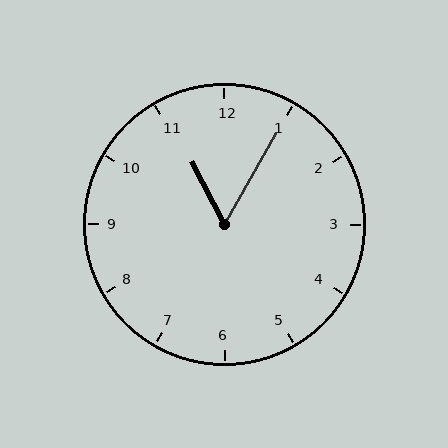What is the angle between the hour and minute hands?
Approximately 58 degrees.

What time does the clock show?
11:05.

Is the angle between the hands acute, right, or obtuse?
It is acute.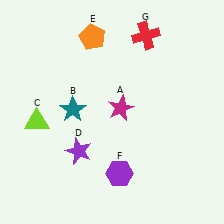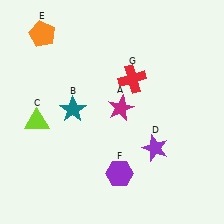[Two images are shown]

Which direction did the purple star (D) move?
The purple star (D) moved right.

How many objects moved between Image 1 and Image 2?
3 objects moved between the two images.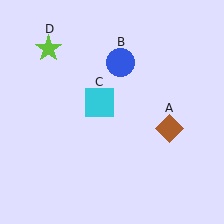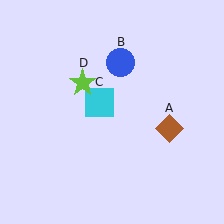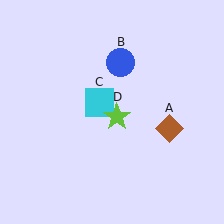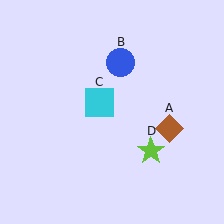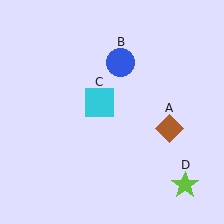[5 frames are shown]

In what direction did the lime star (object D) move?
The lime star (object D) moved down and to the right.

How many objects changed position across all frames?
1 object changed position: lime star (object D).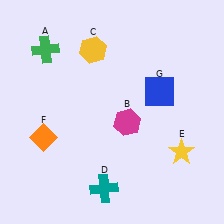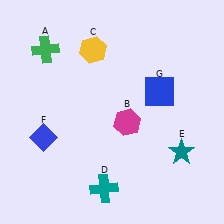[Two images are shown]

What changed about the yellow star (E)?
In Image 1, E is yellow. In Image 2, it changed to teal.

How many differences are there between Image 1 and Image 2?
There are 2 differences between the two images.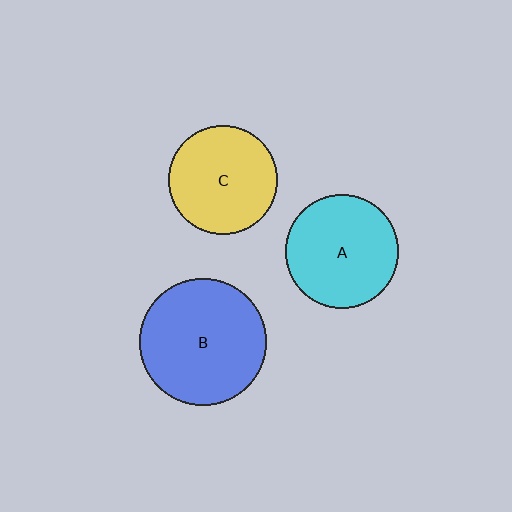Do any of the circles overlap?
No, none of the circles overlap.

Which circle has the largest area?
Circle B (blue).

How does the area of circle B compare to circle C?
Approximately 1.4 times.